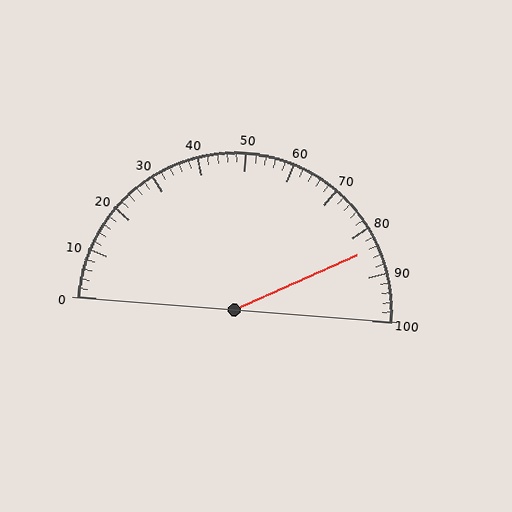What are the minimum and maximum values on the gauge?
The gauge ranges from 0 to 100.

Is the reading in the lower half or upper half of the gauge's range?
The reading is in the upper half of the range (0 to 100).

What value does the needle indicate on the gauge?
The needle indicates approximately 84.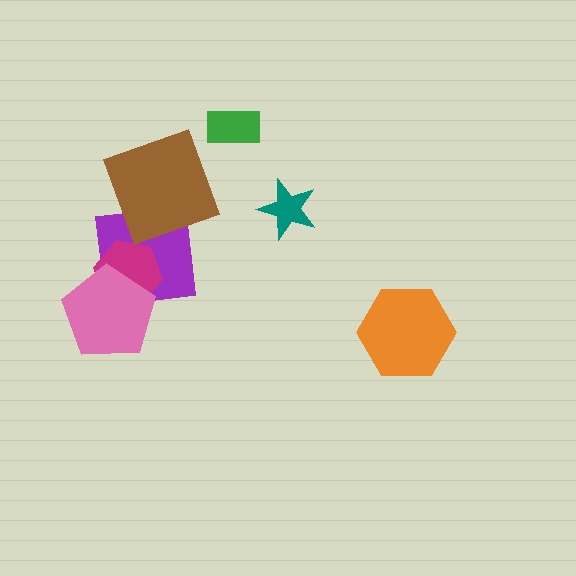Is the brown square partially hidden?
No, no other shape covers it.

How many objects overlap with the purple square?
3 objects overlap with the purple square.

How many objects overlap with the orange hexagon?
0 objects overlap with the orange hexagon.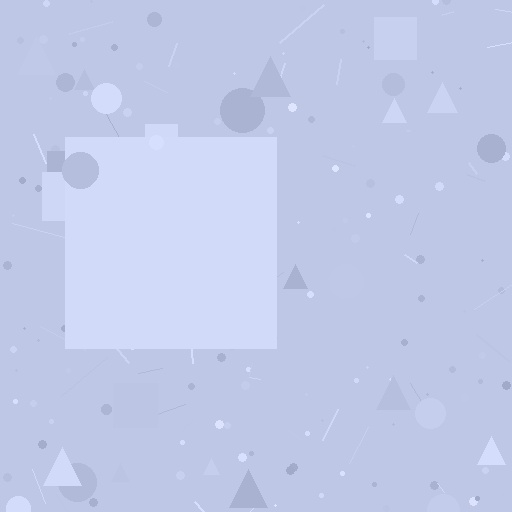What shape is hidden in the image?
A square is hidden in the image.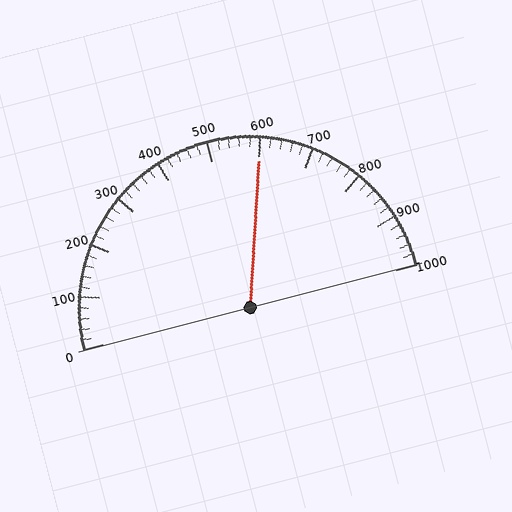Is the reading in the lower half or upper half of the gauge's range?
The reading is in the upper half of the range (0 to 1000).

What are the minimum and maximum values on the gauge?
The gauge ranges from 0 to 1000.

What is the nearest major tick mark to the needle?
The nearest major tick mark is 600.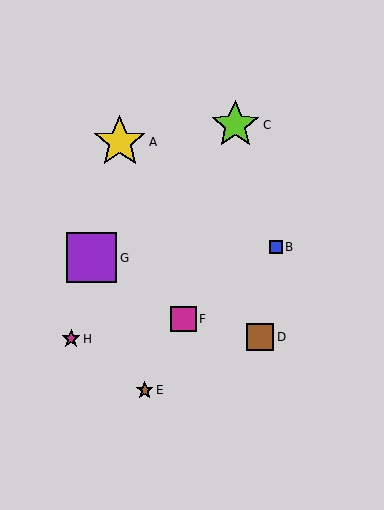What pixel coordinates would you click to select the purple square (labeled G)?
Click at (91, 258) to select the purple square G.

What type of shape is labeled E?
Shape E is a brown star.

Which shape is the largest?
The yellow star (labeled A) is the largest.